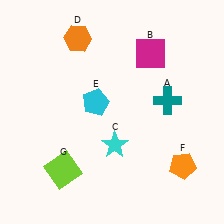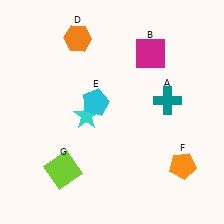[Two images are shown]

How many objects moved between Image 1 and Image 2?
1 object moved between the two images.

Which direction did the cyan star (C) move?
The cyan star (C) moved up.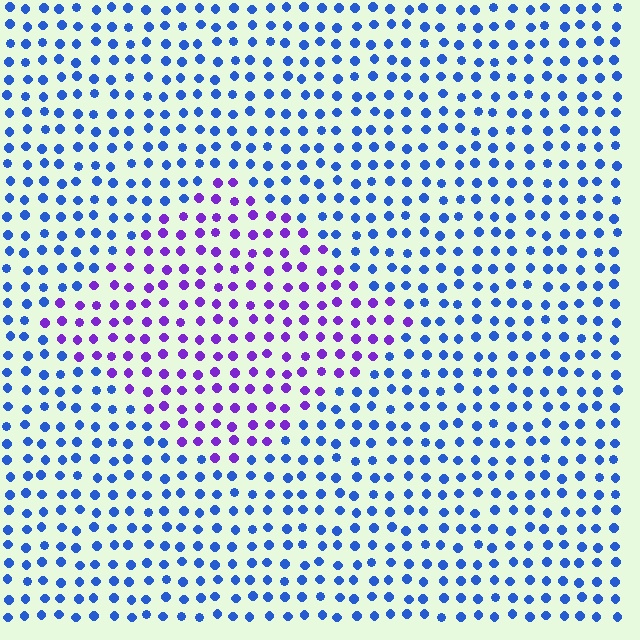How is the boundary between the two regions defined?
The boundary is defined purely by a slight shift in hue (about 50 degrees). Spacing, size, and orientation are identical on both sides.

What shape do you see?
I see a diamond.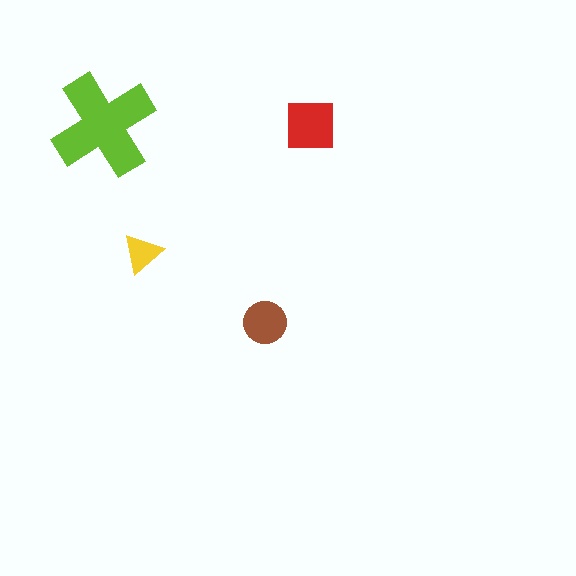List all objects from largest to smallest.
The lime cross, the red square, the brown circle, the yellow triangle.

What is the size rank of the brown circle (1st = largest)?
3rd.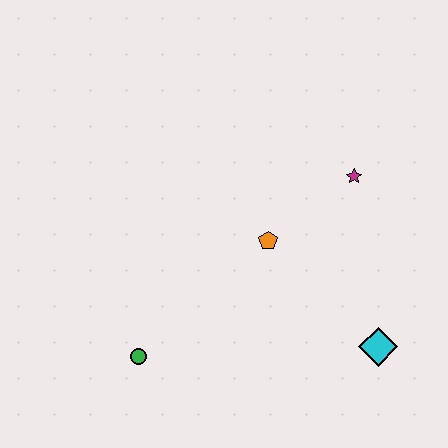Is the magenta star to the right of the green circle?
Yes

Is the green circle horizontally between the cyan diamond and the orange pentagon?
No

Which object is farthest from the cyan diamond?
The green circle is farthest from the cyan diamond.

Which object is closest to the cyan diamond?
The orange pentagon is closest to the cyan diamond.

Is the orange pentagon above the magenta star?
No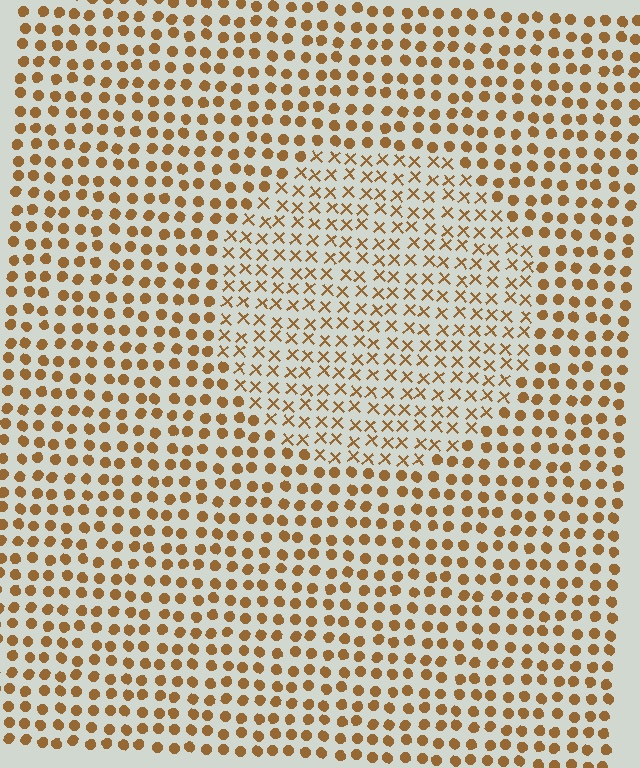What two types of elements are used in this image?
The image uses X marks inside the circle region and circles outside it.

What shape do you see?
I see a circle.